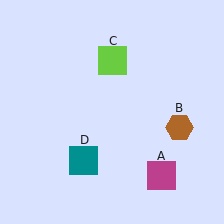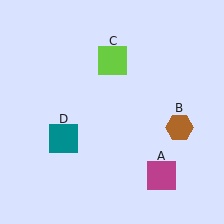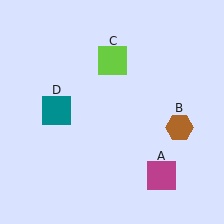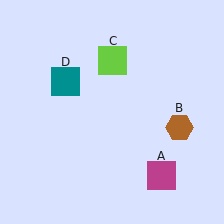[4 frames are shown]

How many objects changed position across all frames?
1 object changed position: teal square (object D).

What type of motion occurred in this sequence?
The teal square (object D) rotated clockwise around the center of the scene.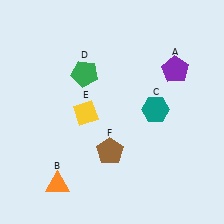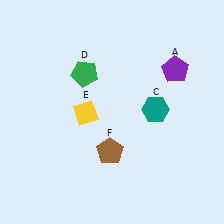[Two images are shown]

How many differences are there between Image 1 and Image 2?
There is 1 difference between the two images.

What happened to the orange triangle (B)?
The orange triangle (B) was removed in Image 2. It was in the bottom-left area of Image 1.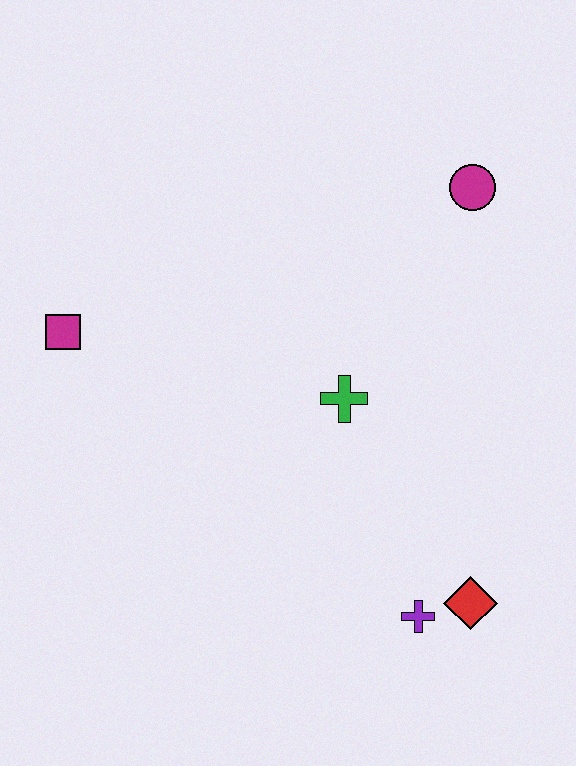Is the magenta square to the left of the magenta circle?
Yes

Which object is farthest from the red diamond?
The magenta square is farthest from the red diamond.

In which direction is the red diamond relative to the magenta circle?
The red diamond is below the magenta circle.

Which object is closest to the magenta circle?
The green cross is closest to the magenta circle.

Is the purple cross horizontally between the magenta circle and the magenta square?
Yes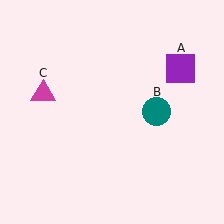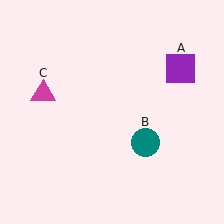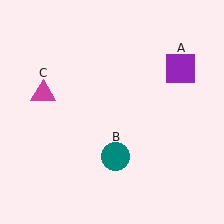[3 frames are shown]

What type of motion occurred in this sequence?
The teal circle (object B) rotated clockwise around the center of the scene.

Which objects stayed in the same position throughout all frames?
Purple square (object A) and magenta triangle (object C) remained stationary.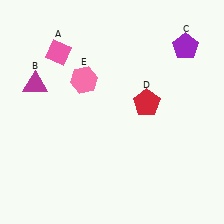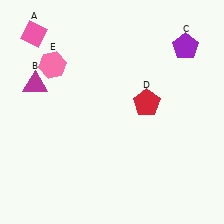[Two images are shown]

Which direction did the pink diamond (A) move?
The pink diamond (A) moved left.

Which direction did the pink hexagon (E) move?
The pink hexagon (E) moved left.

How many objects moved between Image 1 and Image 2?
2 objects moved between the two images.